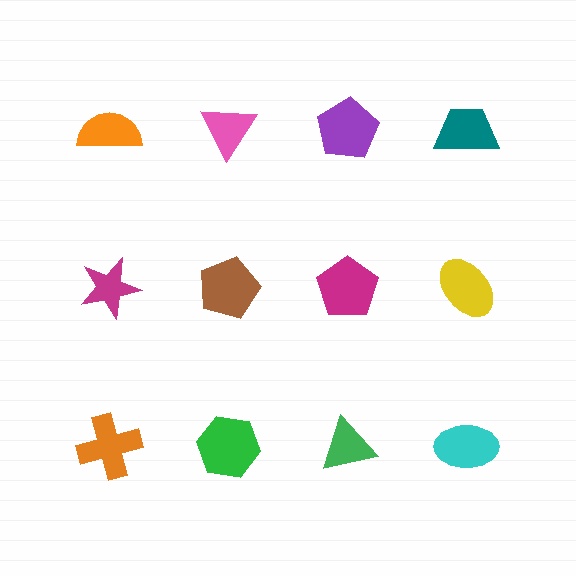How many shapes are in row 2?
4 shapes.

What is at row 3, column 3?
A green triangle.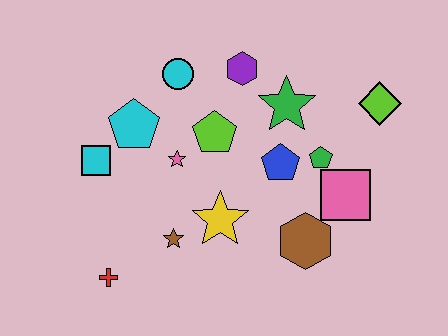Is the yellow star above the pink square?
No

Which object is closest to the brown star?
The yellow star is closest to the brown star.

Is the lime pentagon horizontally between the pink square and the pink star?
Yes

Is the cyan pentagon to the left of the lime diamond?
Yes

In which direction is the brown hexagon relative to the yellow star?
The brown hexagon is to the right of the yellow star.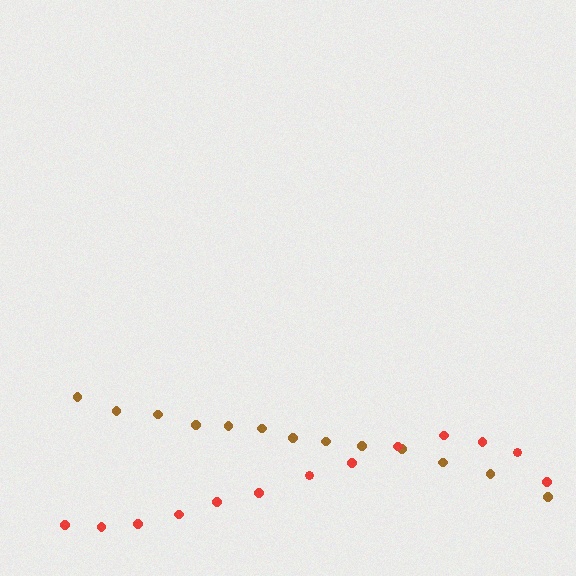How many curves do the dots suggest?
There are 2 distinct paths.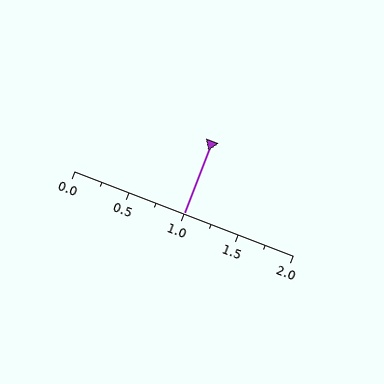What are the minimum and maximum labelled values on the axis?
The axis runs from 0.0 to 2.0.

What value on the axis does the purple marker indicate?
The marker indicates approximately 1.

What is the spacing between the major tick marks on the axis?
The major ticks are spaced 0.5 apart.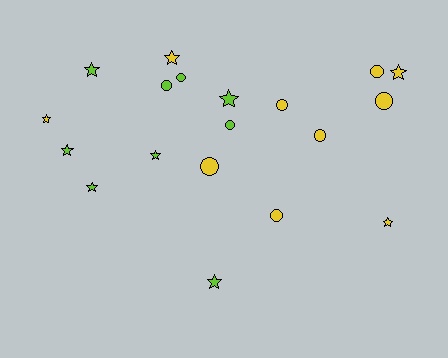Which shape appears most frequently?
Star, with 10 objects.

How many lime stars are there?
There are 6 lime stars.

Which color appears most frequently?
Yellow, with 10 objects.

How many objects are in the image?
There are 19 objects.